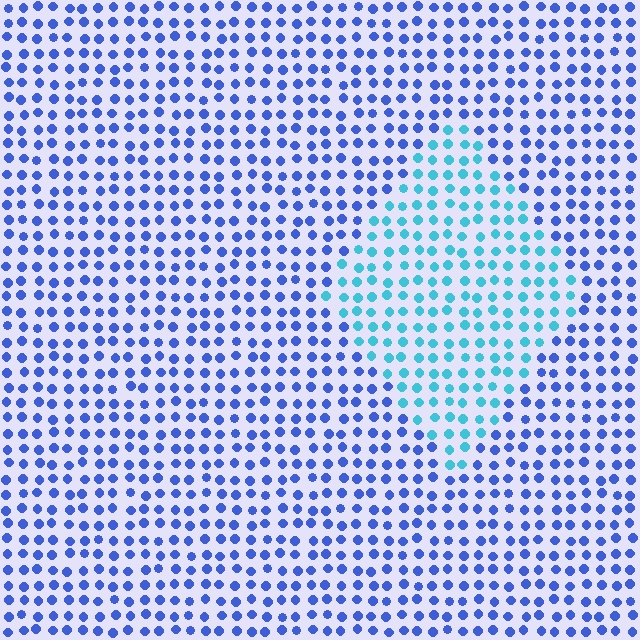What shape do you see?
I see a diamond.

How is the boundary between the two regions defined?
The boundary is defined purely by a slight shift in hue (about 40 degrees). Spacing, size, and orientation are identical on both sides.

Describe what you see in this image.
The image is filled with small blue elements in a uniform arrangement. A diamond-shaped region is visible where the elements are tinted to a slightly different hue, forming a subtle color boundary.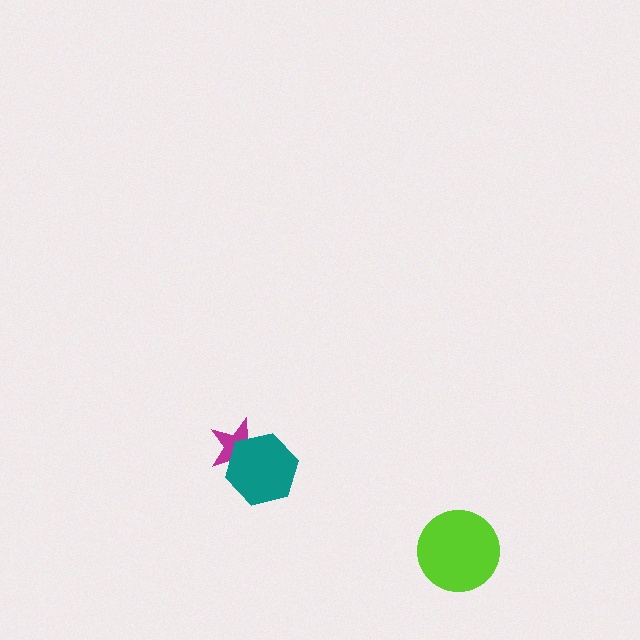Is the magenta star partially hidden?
Yes, it is partially covered by another shape.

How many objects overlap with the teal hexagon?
1 object overlaps with the teal hexagon.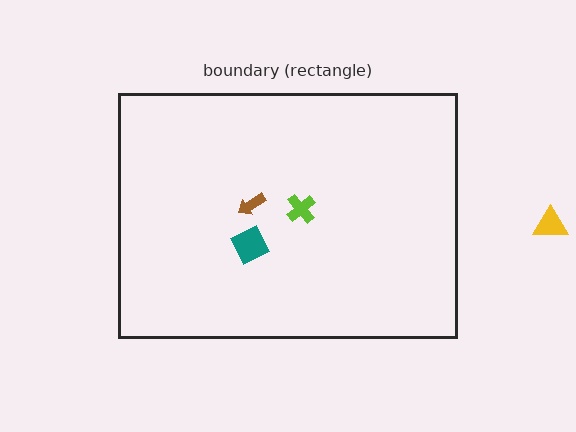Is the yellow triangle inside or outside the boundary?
Outside.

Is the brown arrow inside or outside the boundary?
Inside.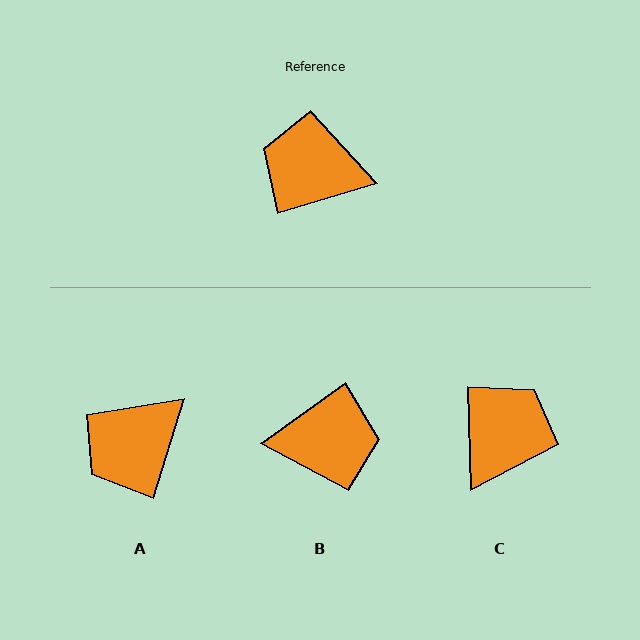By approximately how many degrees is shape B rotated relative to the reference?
Approximately 161 degrees clockwise.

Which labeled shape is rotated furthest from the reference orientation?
B, about 161 degrees away.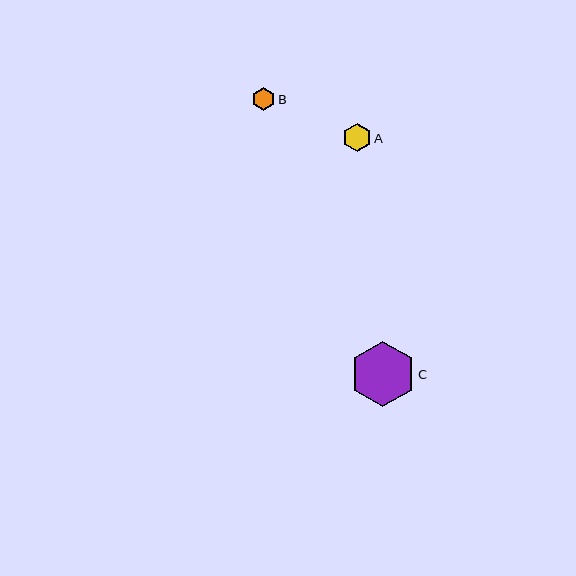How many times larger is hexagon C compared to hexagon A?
Hexagon C is approximately 2.3 times the size of hexagon A.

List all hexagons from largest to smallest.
From largest to smallest: C, A, B.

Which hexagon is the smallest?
Hexagon B is the smallest with a size of approximately 23 pixels.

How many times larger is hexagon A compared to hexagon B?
Hexagon A is approximately 1.3 times the size of hexagon B.